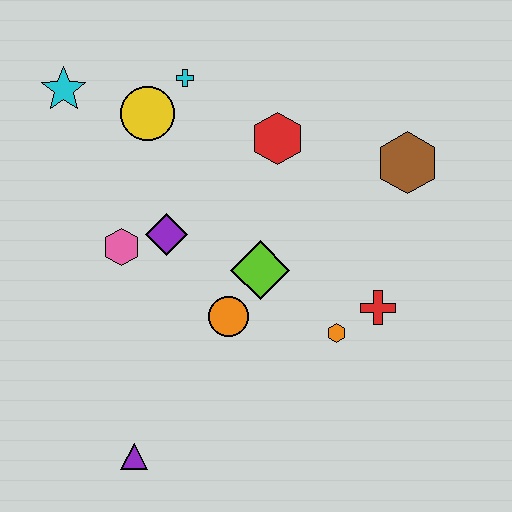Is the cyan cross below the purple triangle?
No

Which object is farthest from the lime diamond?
The cyan star is farthest from the lime diamond.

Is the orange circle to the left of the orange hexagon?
Yes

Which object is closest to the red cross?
The orange hexagon is closest to the red cross.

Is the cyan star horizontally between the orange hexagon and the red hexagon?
No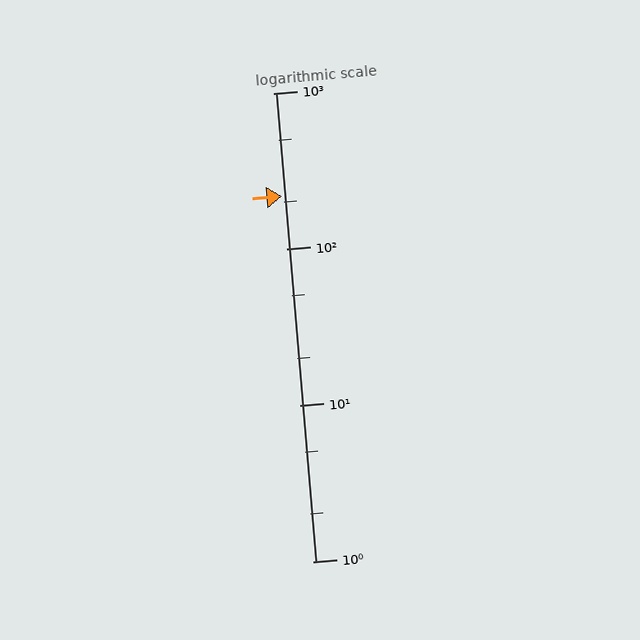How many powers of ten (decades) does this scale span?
The scale spans 3 decades, from 1 to 1000.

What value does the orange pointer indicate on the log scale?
The pointer indicates approximately 220.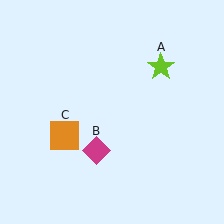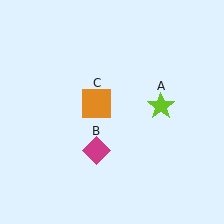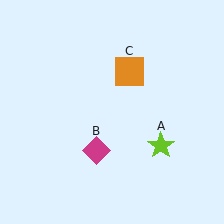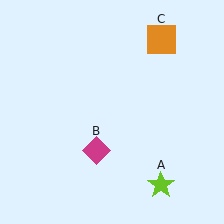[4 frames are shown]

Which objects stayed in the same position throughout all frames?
Magenta diamond (object B) remained stationary.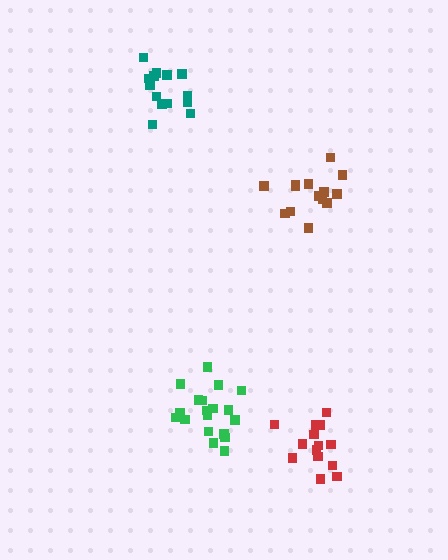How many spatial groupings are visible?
There are 4 spatial groupings.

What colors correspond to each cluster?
The clusters are colored: brown, teal, red, green.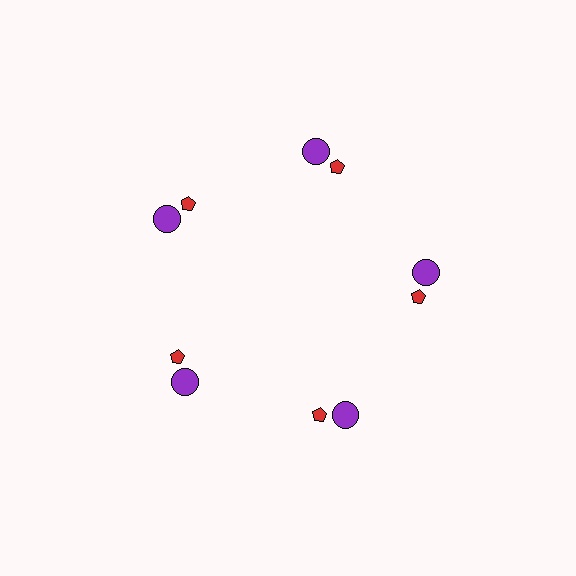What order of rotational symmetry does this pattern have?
This pattern has 5-fold rotational symmetry.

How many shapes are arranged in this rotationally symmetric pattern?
There are 10 shapes, arranged in 5 groups of 2.